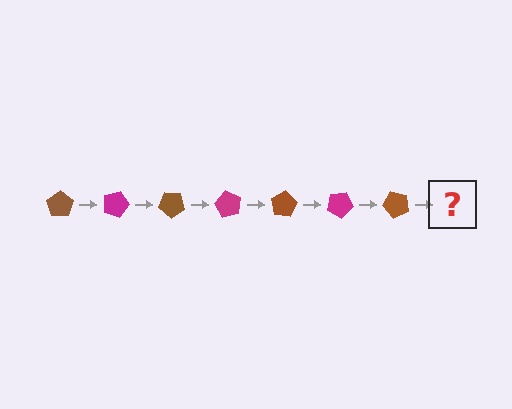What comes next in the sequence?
The next element should be a magenta pentagon, rotated 140 degrees from the start.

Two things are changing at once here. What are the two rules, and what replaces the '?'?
The two rules are that it rotates 20 degrees each step and the color cycles through brown and magenta. The '?' should be a magenta pentagon, rotated 140 degrees from the start.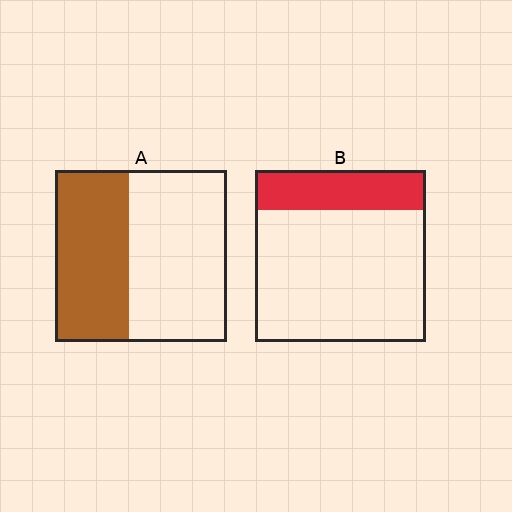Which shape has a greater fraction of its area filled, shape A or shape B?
Shape A.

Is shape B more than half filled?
No.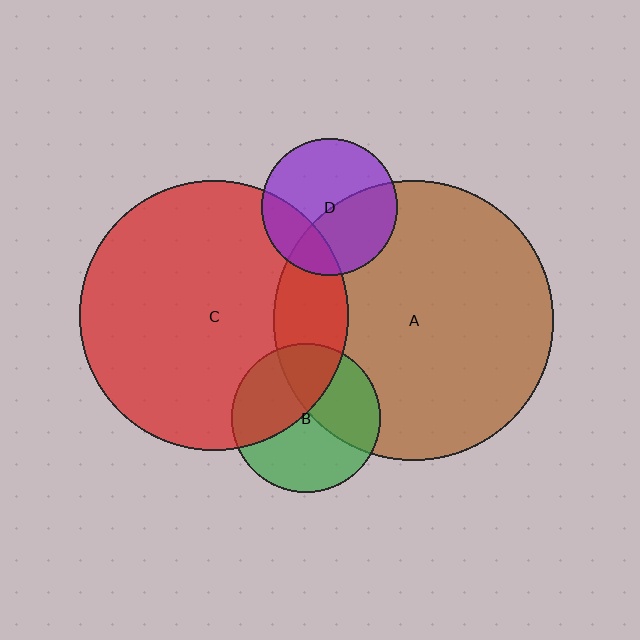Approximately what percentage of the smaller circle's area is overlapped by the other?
Approximately 25%.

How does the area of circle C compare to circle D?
Approximately 3.9 times.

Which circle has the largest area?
Circle A (brown).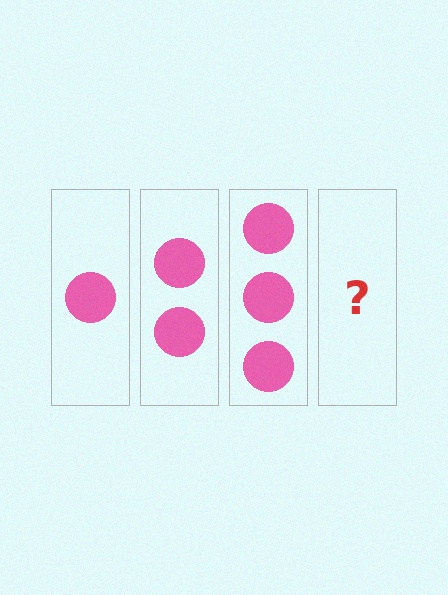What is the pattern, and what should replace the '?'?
The pattern is that each step adds one more circle. The '?' should be 4 circles.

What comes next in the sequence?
The next element should be 4 circles.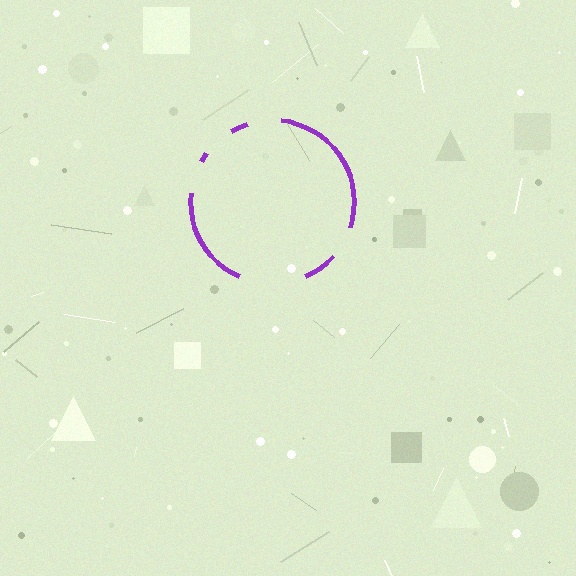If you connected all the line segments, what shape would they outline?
They would outline a circle.